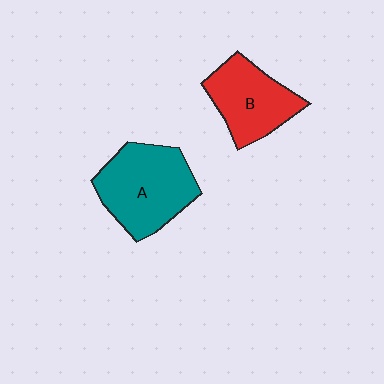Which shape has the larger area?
Shape A (teal).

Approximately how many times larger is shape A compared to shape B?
Approximately 1.3 times.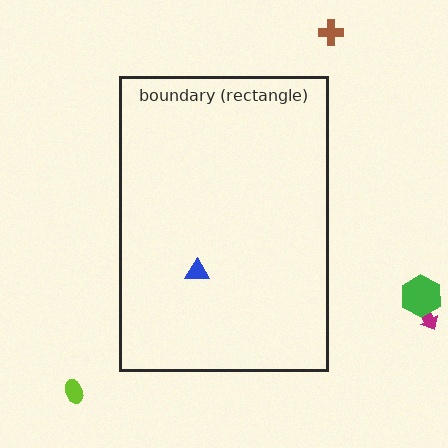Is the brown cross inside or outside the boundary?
Outside.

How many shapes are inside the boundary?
1 inside, 4 outside.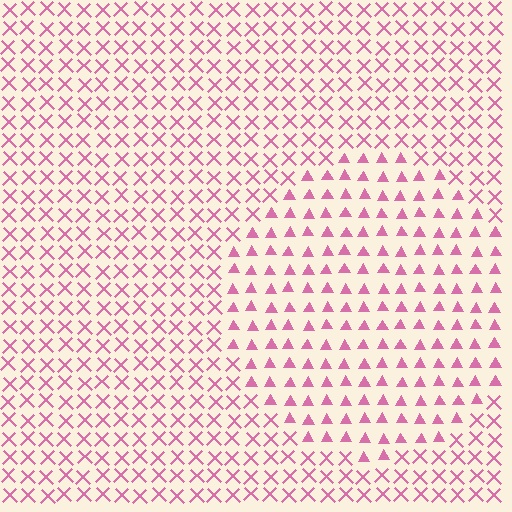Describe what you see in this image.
The image is filled with small pink elements arranged in a uniform grid. A circle-shaped region contains triangles, while the surrounding area contains X marks. The boundary is defined purely by the change in element shape.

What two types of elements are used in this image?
The image uses triangles inside the circle region and X marks outside it.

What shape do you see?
I see a circle.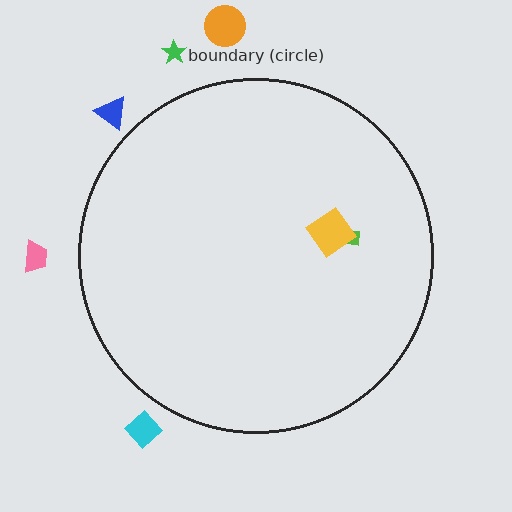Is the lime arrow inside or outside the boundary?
Inside.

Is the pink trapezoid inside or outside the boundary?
Outside.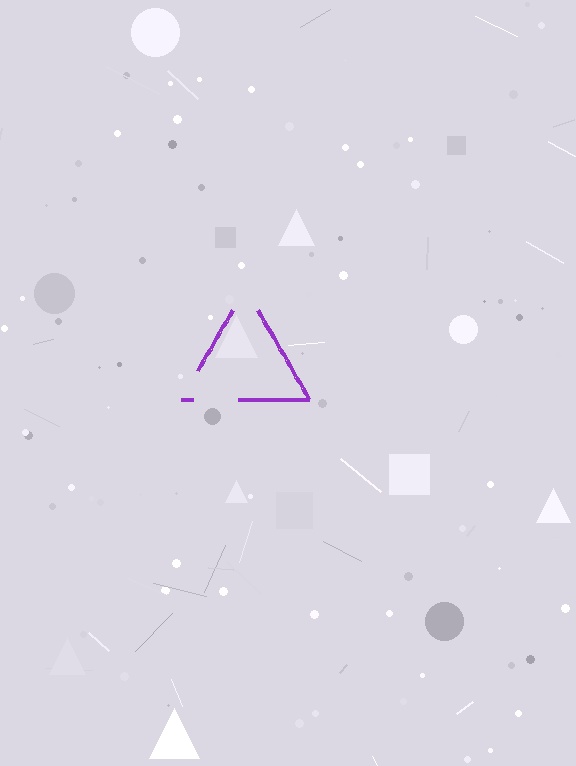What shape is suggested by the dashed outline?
The dashed outline suggests a triangle.